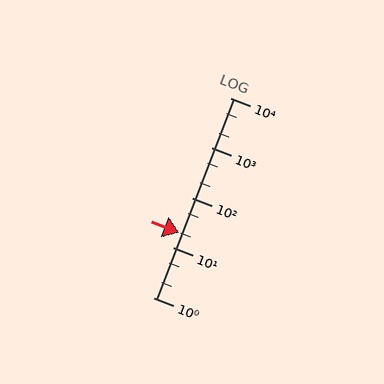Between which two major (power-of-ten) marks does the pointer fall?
The pointer is between 10 and 100.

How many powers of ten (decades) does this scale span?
The scale spans 4 decades, from 1 to 10000.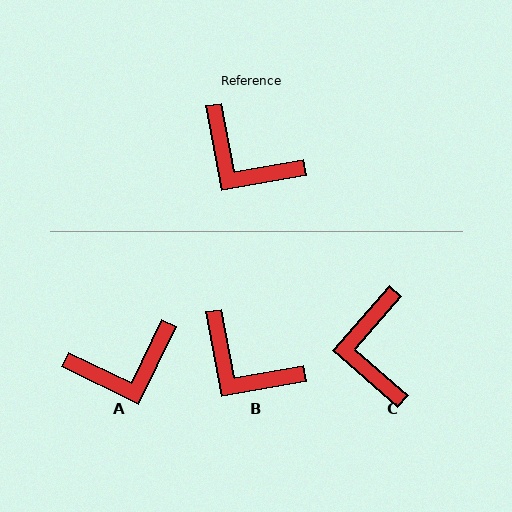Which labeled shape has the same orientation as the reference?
B.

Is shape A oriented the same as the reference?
No, it is off by about 54 degrees.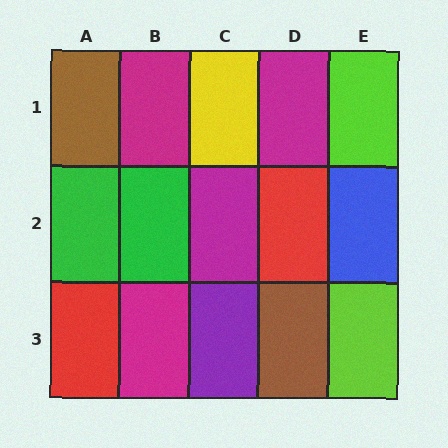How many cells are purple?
1 cell is purple.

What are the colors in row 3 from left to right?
Red, magenta, purple, brown, lime.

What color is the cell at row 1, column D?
Magenta.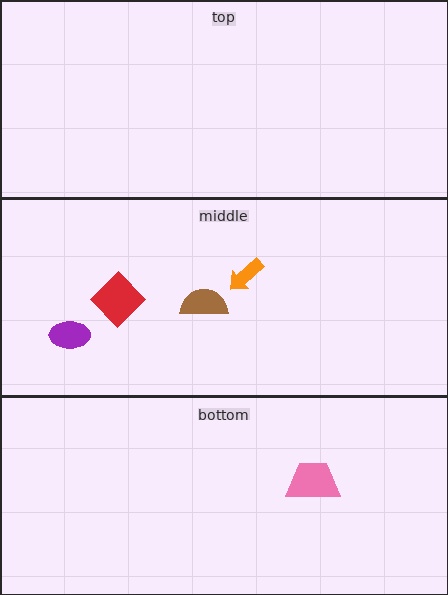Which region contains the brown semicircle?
The middle region.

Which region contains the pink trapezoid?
The bottom region.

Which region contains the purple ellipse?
The middle region.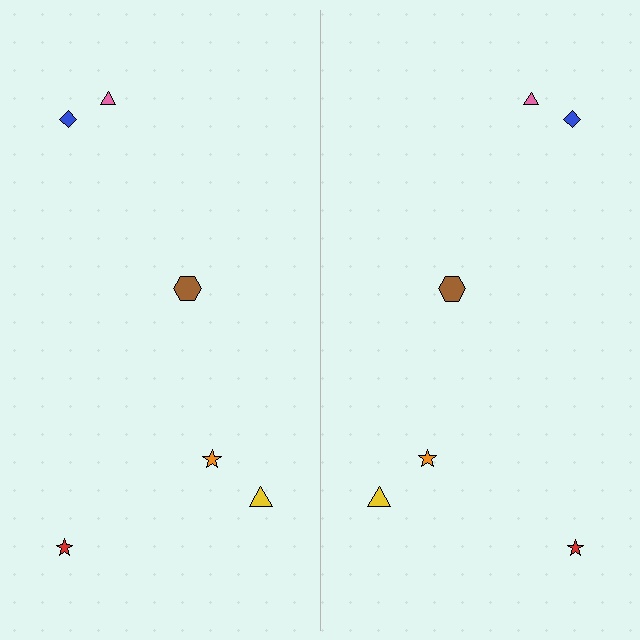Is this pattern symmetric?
Yes, this pattern has bilateral (reflection) symmetry.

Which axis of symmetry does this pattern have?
The pattern has a vertical axis of symmetry running through the center of the image.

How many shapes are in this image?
There are 12 shapes in this image.